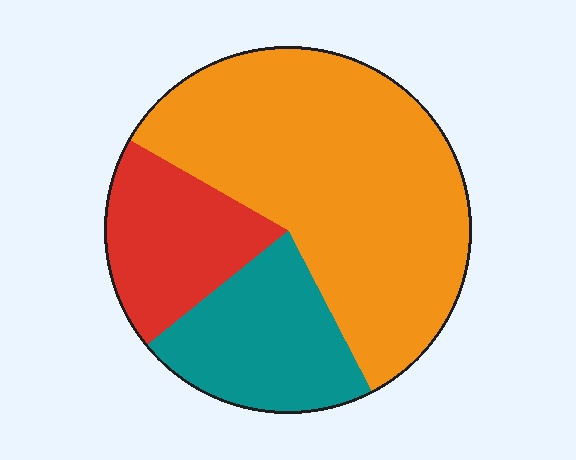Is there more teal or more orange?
Orange.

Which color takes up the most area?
Orange, at roughly 60%.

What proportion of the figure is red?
Red takes up between a sixth and a third of the figure.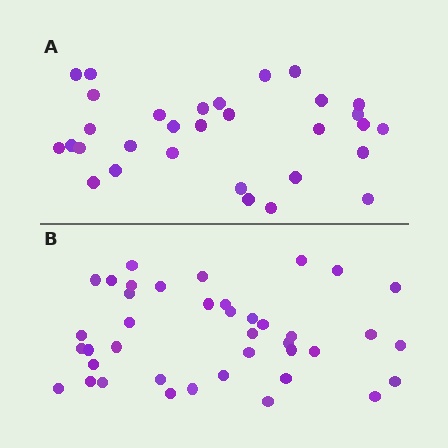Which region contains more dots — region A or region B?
Region B (the bottom region) has more dots.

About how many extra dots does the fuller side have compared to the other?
Region B has roughly 8 or so more dots than region A.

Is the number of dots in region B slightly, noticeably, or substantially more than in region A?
Region B has noticeably more, but not dramatically so. The ratio is roughly 1.3 to 1.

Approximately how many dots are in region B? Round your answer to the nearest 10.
About 40 dots.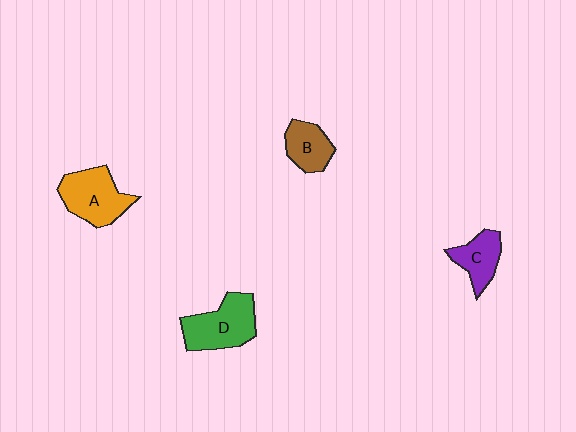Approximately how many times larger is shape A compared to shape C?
Approximately 1.5 times.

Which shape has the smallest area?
Shape B (brown).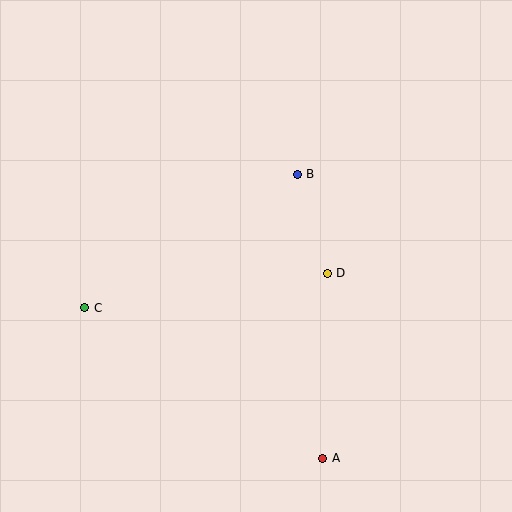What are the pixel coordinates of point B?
Point B is at (297, 174).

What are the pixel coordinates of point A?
Point A is at (323, 458).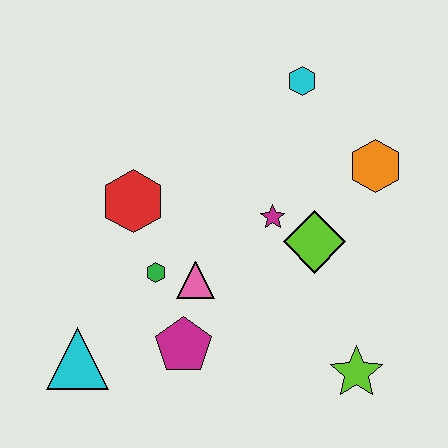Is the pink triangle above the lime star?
Yes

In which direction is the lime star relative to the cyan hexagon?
The lime star is below the cyan hexagon.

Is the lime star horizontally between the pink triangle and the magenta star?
No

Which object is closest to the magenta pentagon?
The pink triangle is closest to the magenta pentagon.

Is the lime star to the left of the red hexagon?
No